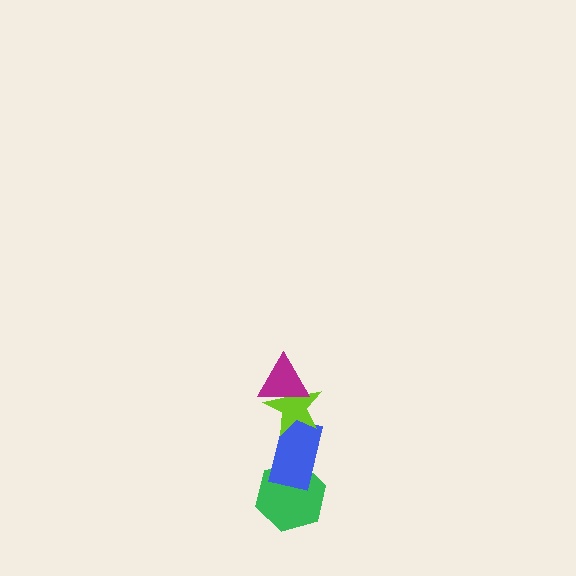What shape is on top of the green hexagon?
The blue rectangle is on top of the green hexagon.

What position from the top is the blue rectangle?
The blue rectangle is 3rd from the top.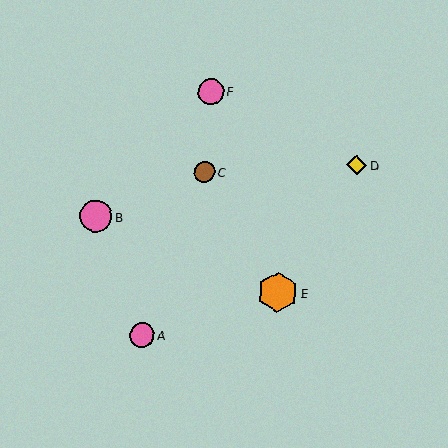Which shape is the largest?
The orange hexagon (labeled E) is the largest.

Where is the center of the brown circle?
The center of the brown circle is at (204, 172).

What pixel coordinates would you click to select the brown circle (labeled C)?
Click at (204, 172) to select the brown circle C.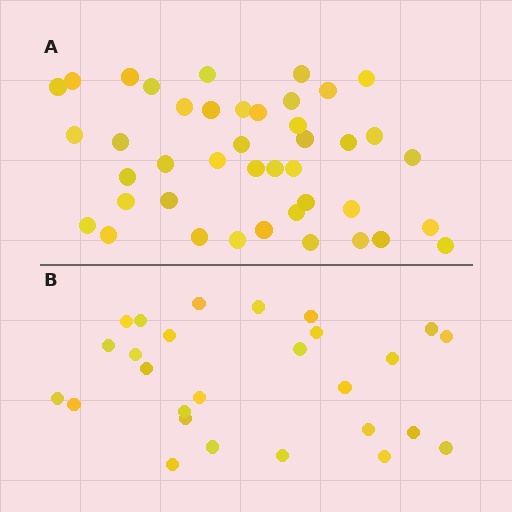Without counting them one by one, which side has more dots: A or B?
Region A (the top region) has more dots.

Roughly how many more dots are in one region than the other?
Region A has approximately 15 more dots than region B.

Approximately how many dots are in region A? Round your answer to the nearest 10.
About 40 dots. (The exact count is 42, which rounds to 40.)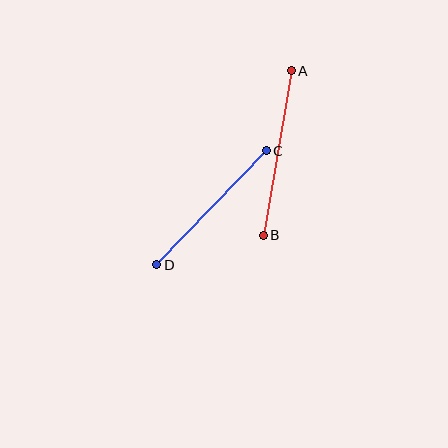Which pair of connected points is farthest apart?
Points A and B are farthest apart.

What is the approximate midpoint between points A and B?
The midpoint is at approximately (277, 153) pixels.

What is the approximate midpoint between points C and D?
The midpoint is at approximately (212, 208) pixels.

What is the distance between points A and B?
The distance is approximately 167 pixels.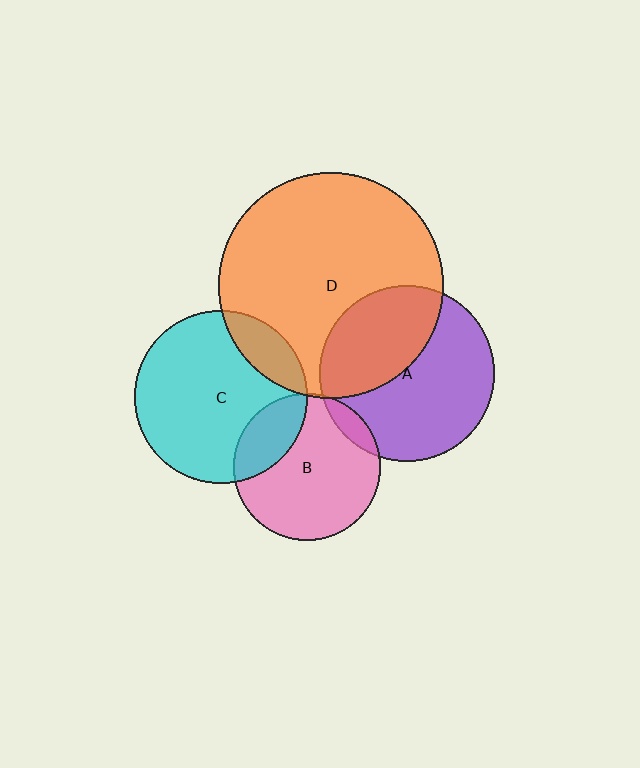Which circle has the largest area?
Circle D (orange).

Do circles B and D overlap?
Yes.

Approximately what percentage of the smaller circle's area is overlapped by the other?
Approximately 5%.